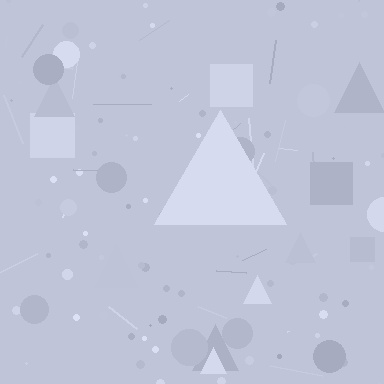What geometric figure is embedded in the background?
A triangle is embedded in the background.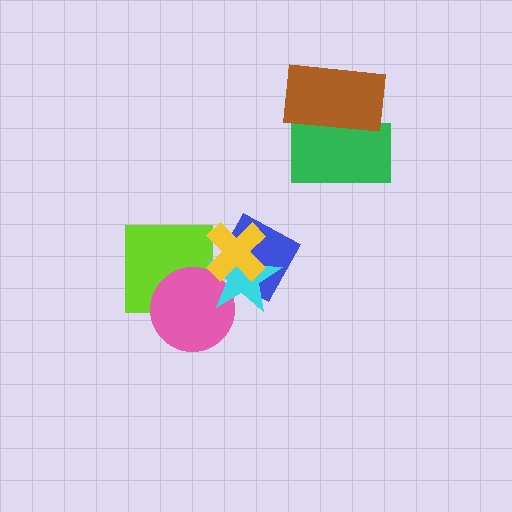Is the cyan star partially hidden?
Yes, it is partially covered by another shape.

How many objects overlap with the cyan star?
4 objects overlap with the cyan star.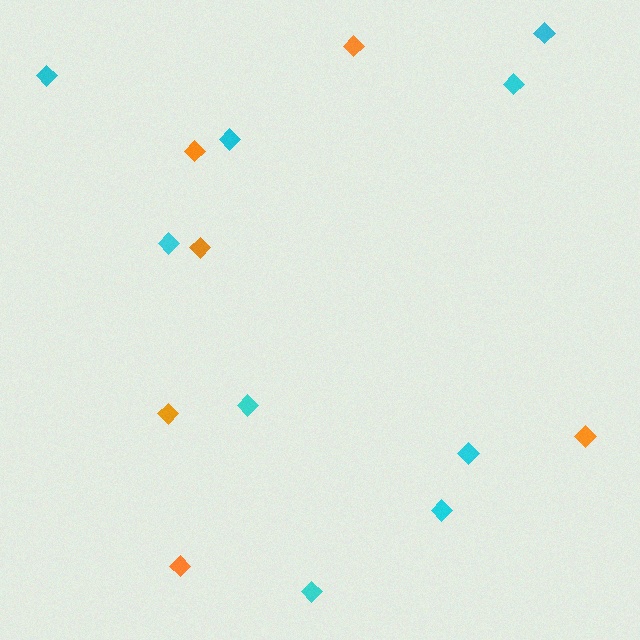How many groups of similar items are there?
There are 2 groups: one group of cyan diamonds (9) and one group of orange diamonds (6).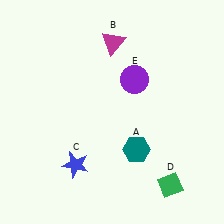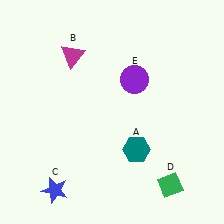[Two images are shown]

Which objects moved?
The objects that moved are: the magenta triangle (B), the blue star (C).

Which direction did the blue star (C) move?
The blue star (C) moved down.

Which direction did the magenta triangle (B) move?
The magenta triangle (B) moved left.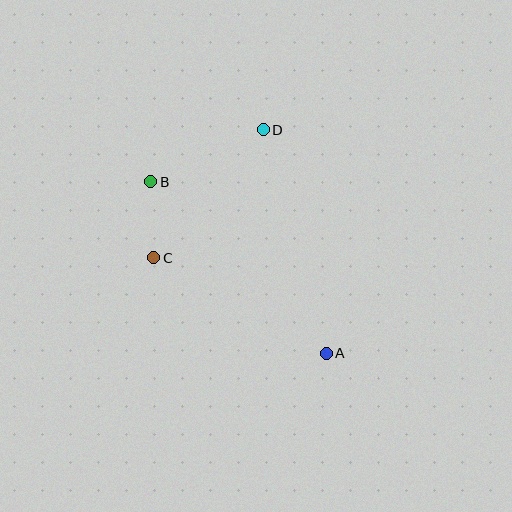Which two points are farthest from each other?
Points A and B are farthest from each other.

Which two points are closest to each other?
Points B and C are closest to each other.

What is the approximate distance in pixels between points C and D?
The distance between C and D is approximately 168 pixels.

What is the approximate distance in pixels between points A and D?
The distance between A and D is approximately 233 pixels.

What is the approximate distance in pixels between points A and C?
The distance between A and C is approximately 197 pixels.